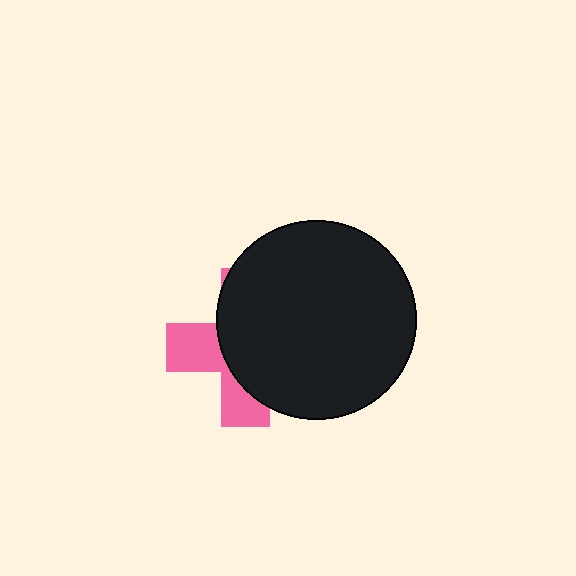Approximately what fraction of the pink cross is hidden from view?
Roughly 65% of the pink cross is hidden behind the black circle.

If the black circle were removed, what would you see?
You would see the complete pink cross.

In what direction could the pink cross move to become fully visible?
The pink cross could move left. That would shift it out from behind the black circle entirely.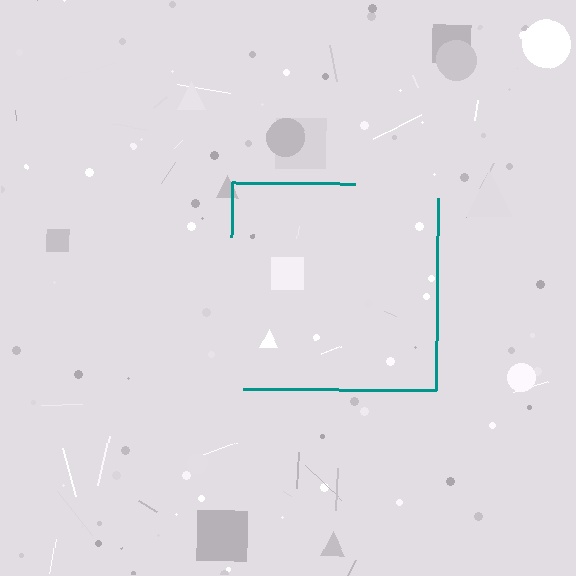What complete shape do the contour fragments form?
The contour fragments form a square.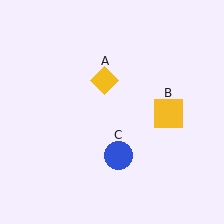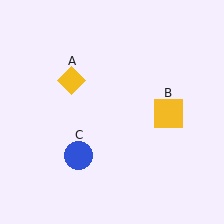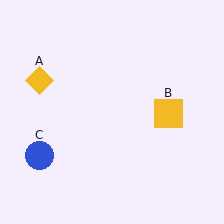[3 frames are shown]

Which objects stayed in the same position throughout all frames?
Yellow square (object B) remained stationary.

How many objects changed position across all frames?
2 objects changed position: yellow diamond (object A), blue circle (object C).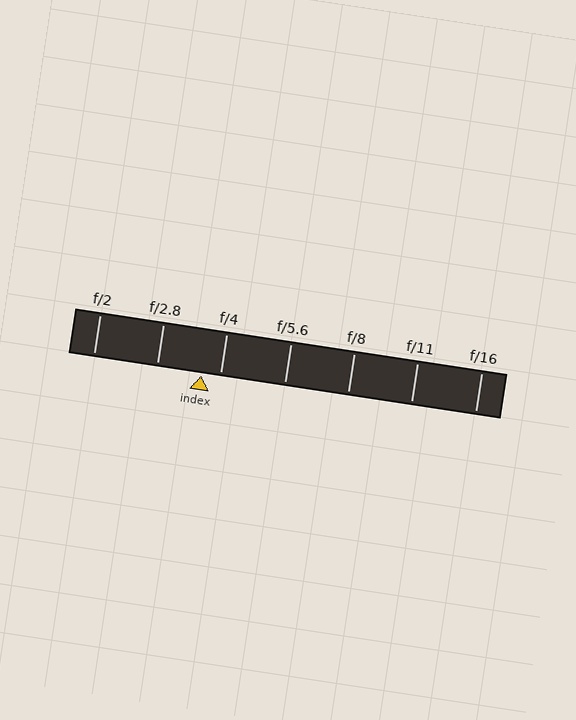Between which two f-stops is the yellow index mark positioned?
The index mark is between f/2.8 and f/4.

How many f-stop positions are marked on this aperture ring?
There are 7 f-stop positions marked.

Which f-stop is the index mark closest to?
The index mark is closest to f/4.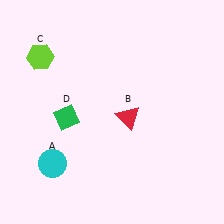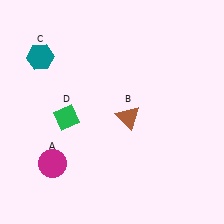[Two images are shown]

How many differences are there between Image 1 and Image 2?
There are 3 differences between the two images.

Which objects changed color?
A changed from cyan to magenta. B changed from red to brown. C changed from lime to teal.